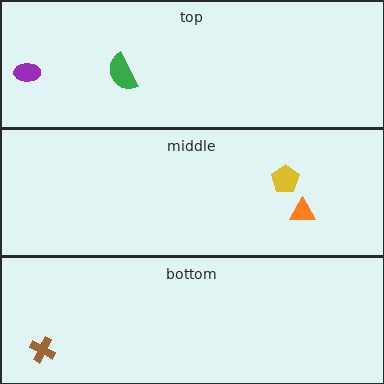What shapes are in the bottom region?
The brown cross.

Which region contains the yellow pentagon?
The middle region.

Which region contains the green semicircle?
The top region.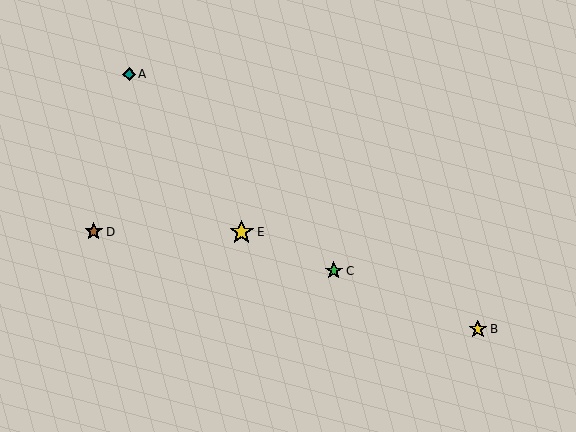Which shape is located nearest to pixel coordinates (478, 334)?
The yellow star (labeled B) at (478, 329) is nearest to that location.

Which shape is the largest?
The yellow star (labeled E) is the largest.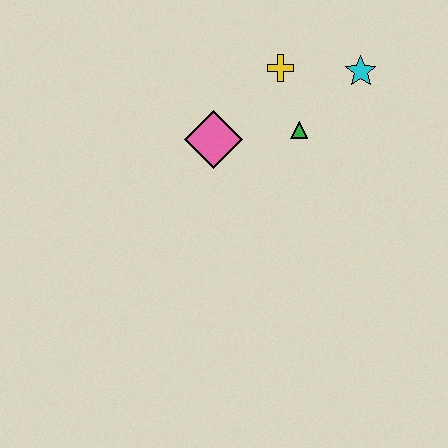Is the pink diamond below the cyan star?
Yes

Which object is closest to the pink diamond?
The green triangle is closest to the pink diamond.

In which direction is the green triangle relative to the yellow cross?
The green triangle is below the yellow cross.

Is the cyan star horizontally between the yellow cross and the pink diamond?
No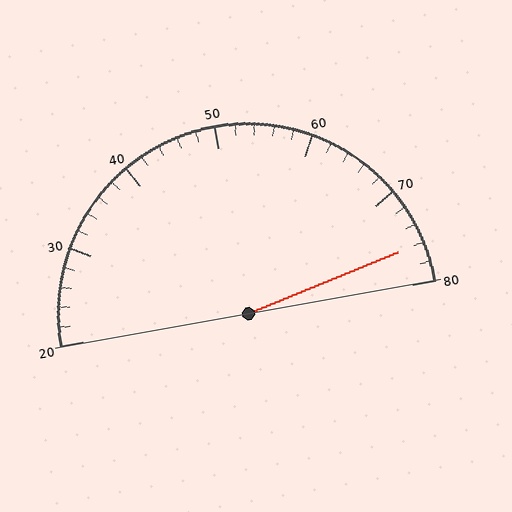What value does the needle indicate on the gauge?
The needle indicates approximately 76.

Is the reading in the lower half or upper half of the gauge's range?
The reading is in the upper half of the range (20 to 80).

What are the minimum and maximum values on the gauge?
The gauge ranges from 20 to 80.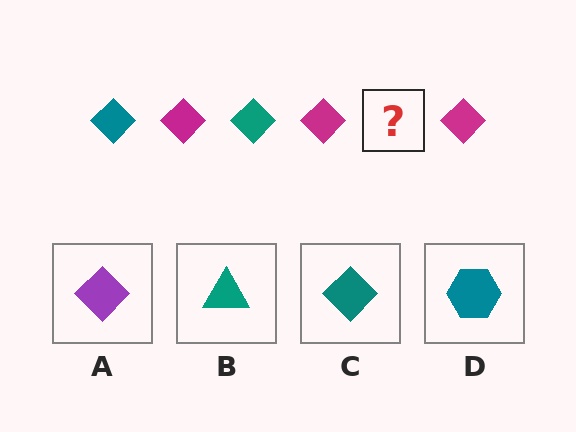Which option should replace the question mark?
Option C.